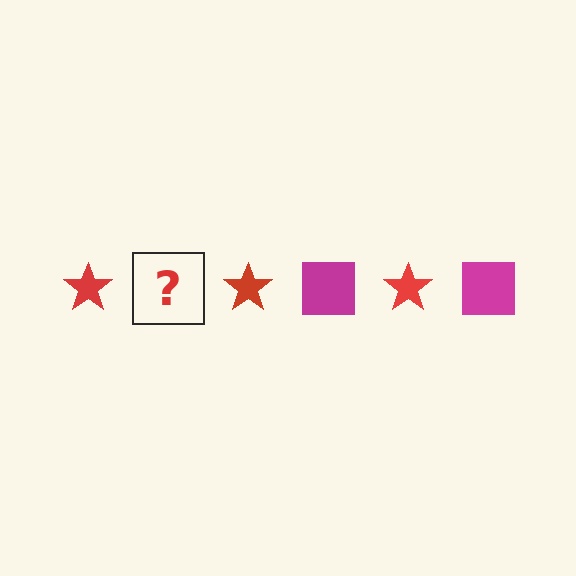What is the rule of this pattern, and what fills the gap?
The rule is that the pattern alternates between red star and magenta square. The gap should be filled with a magenta square.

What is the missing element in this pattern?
The missing element is a magenta square.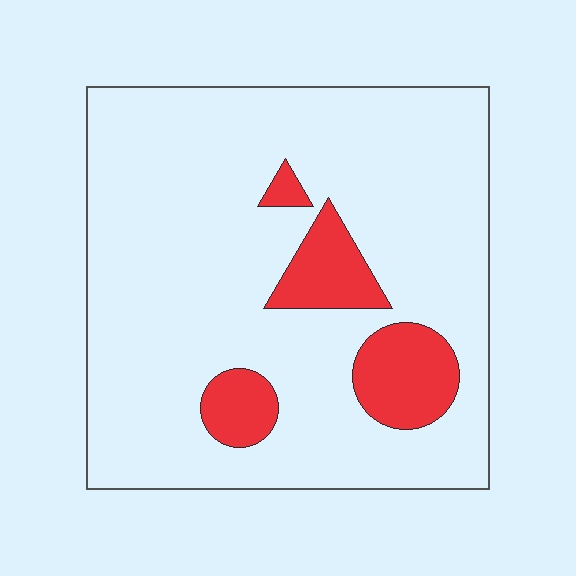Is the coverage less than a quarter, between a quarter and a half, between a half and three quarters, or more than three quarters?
Less than a quarter.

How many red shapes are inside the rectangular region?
4.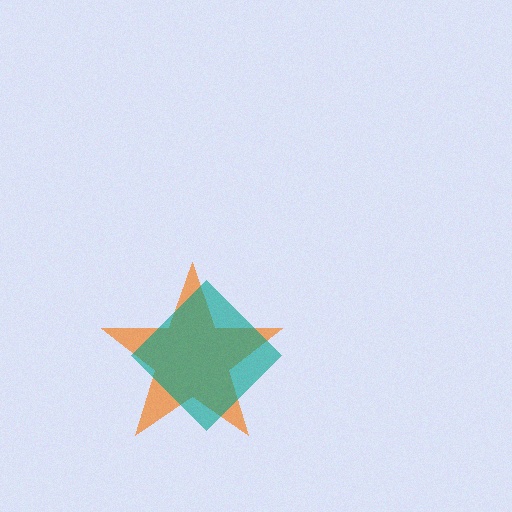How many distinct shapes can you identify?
There are 2 distinct shapes: an orange star, a teal diamond.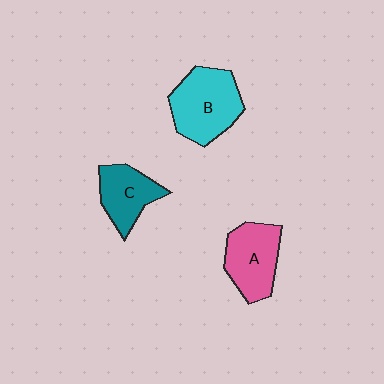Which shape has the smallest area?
Shape C (teal).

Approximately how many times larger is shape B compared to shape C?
Approximately 1.4 times.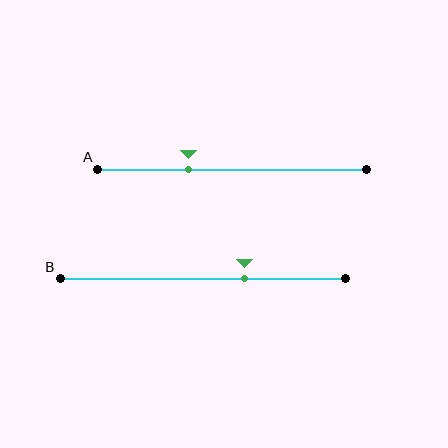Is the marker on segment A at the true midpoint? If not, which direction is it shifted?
No, the marker on segment A is shifted to the left by about 16% of the segment length.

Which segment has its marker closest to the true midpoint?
Segment B has its marker closest to the true midpoint.